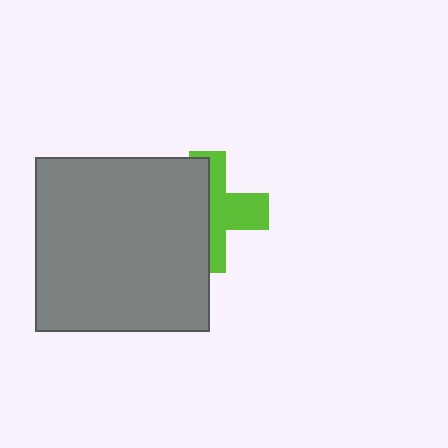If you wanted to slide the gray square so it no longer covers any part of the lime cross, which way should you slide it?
Slide it left — that is the most direct way to separate the two shapes.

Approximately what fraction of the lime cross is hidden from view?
Roughly 51% of the lime cross is hidden behind the gray square.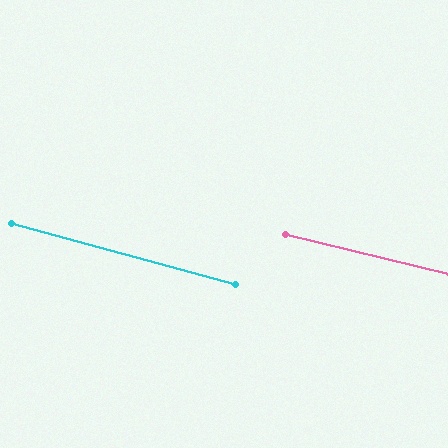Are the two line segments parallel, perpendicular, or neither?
Parallel — their directions differ by only 1.7°.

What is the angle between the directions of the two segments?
Approximately 2 degrees.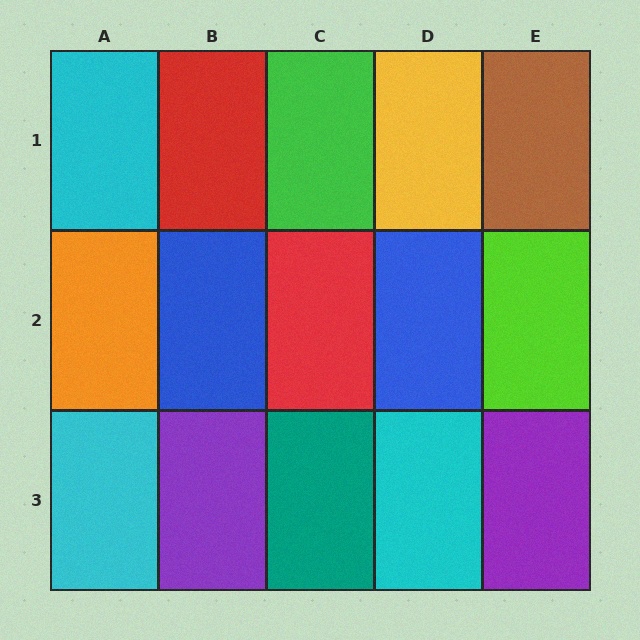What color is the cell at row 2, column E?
Lime.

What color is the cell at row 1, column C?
Green.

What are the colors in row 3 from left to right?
Cyan, purple, teal, cyan, purple.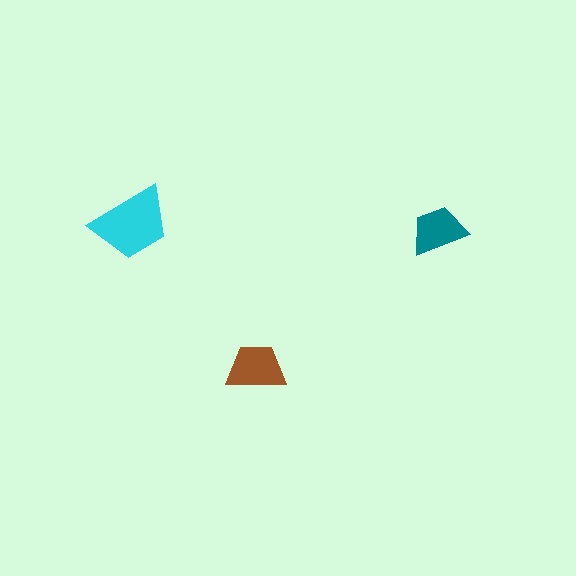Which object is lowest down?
The brown trapezoid is bottommost.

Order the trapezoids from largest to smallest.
the cyan one, the brown one, the teal one.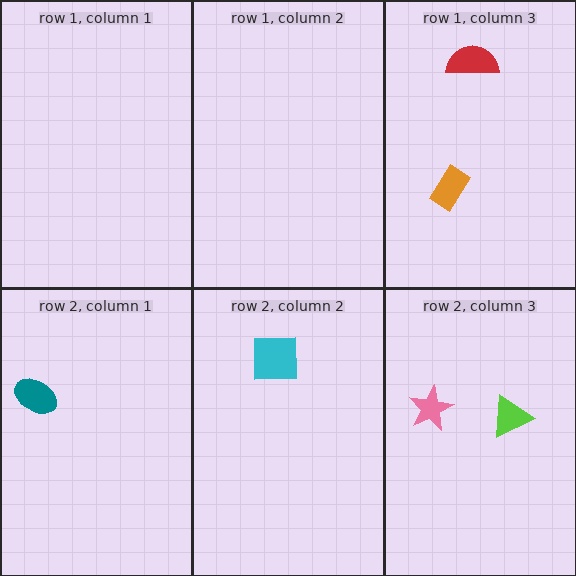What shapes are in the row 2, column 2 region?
The cyan square.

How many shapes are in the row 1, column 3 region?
2.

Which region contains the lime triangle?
The row 2, column 3 region.